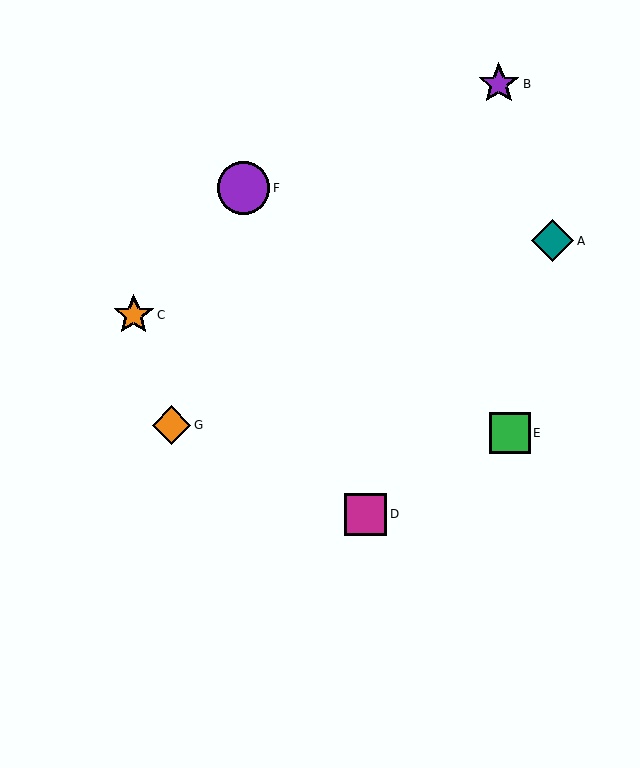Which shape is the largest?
The purple circle (labeled F) is the largest.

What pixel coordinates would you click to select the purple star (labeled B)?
Click at (499, 84) to select the purple star B.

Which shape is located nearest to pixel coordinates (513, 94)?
The purple star (labeled B) at (499, 84) is nearest to that location.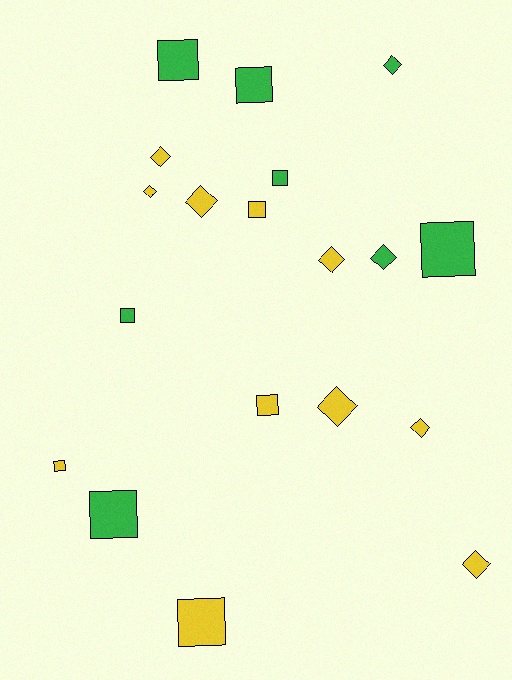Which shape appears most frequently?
Square, with 10 objects.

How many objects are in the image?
There are 19 objects.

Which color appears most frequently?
Yellow, with 11 objects.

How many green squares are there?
There are 6 green squares.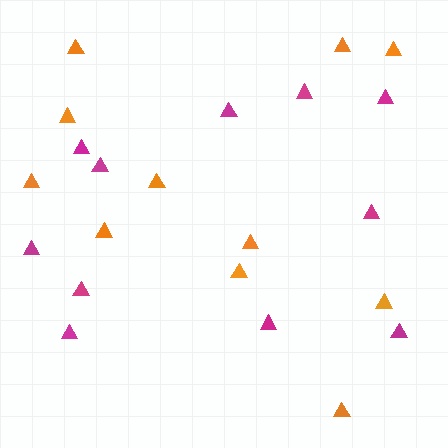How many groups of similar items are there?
There are 2 groups: one group of orange triangles (11) and one group of magenta triangles (11).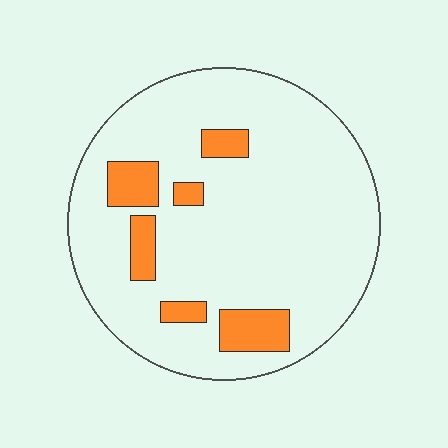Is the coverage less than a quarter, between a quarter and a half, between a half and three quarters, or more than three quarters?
Less than a quarter.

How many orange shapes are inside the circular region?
6.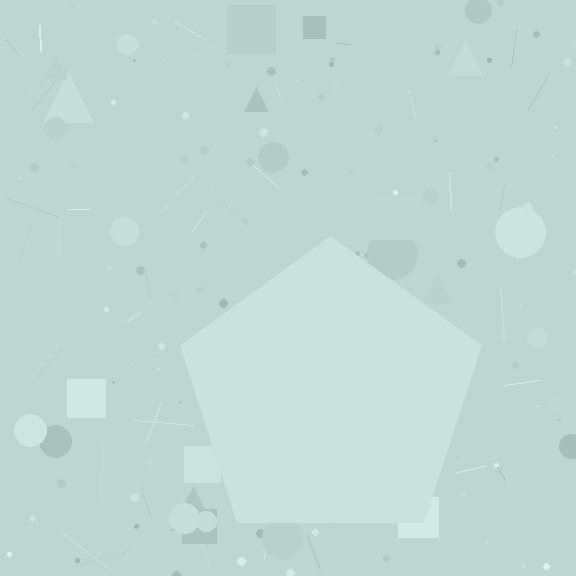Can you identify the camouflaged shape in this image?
The camouflaged shape is a pentagon.